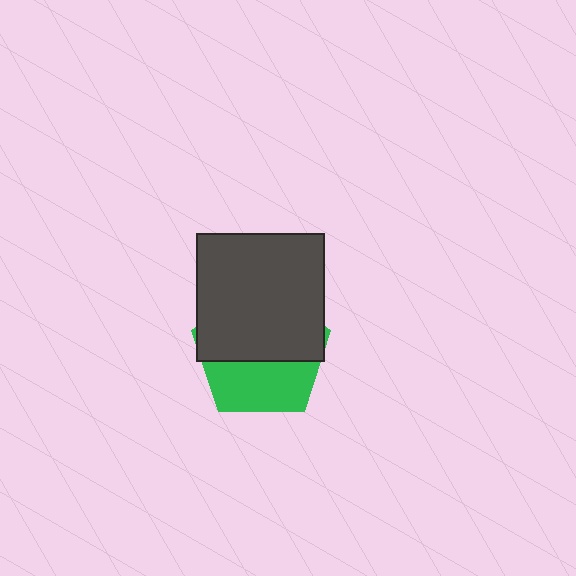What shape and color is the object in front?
The object in front is a dark gray square.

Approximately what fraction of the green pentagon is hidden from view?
Roughly 59% of the green pentagon is hidden behind the dark gray square.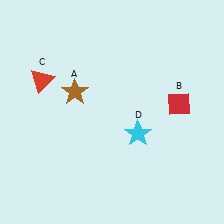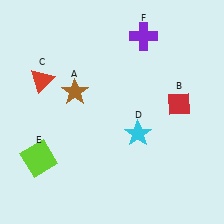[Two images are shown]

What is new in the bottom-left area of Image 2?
A lime square (E) was added in the bottom-left area of Image 2.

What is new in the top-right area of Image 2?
A purple cross (F) was added in the top-right area of Image 2.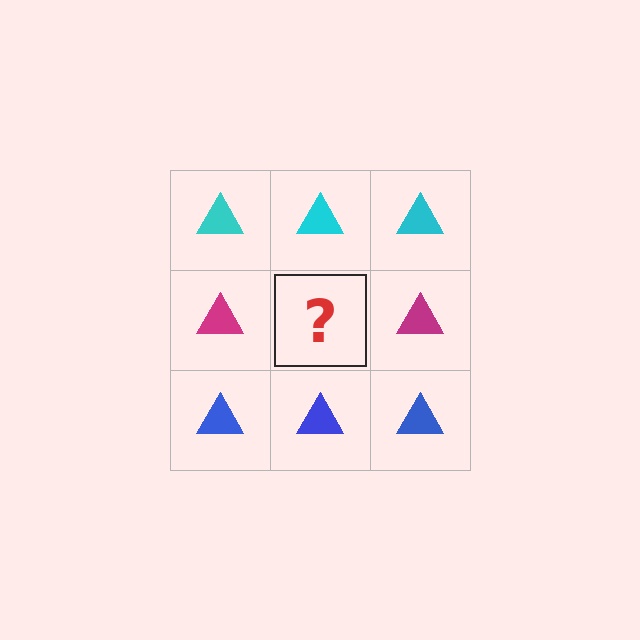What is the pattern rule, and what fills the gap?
The rule is that each row has a consistent color. The gap should be filled with a magenta triangle.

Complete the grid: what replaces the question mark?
The question mark should be replaced with a magenta triangle.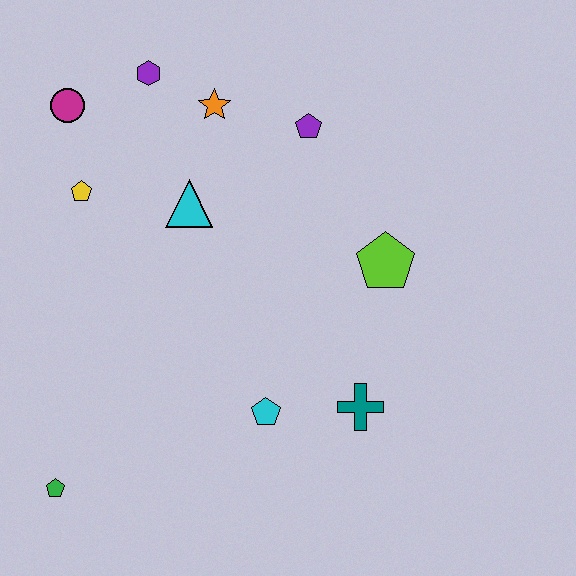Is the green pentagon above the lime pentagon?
No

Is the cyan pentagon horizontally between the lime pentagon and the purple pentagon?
No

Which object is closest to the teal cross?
The cyan pentagon is closest to the teal cross.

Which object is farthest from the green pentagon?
The purple pentagon is farthest from the green pentagon.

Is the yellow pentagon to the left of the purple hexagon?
Yes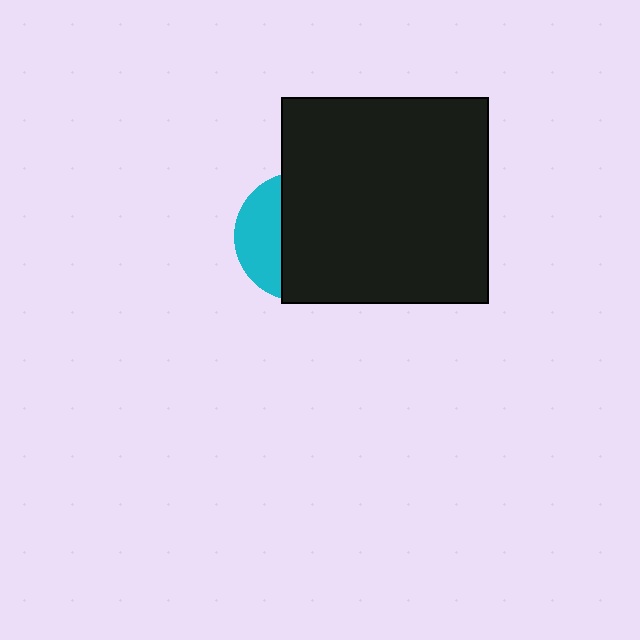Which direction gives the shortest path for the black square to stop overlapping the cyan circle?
Moving right gives the shortest separation.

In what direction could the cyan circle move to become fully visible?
The cyan circle could move left. That would shift it out from behind the black square entirely.